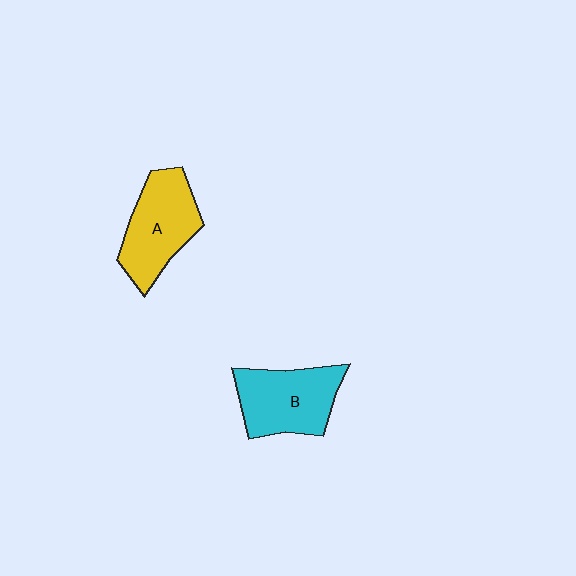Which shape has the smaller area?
Shape A (yellow).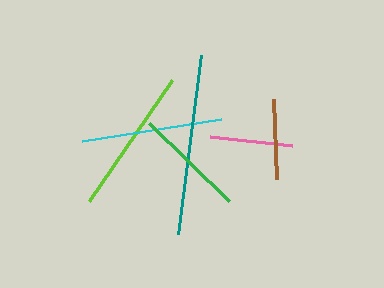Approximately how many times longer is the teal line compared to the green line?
The teal line is approximately 1.6 times the length of the green line.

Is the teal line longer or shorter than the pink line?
The teal line is longer than the pink line.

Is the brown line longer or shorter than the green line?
The green line is longer than the brown line.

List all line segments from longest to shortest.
From longest to shortest: teal, lime, cyan, green, pink, brown.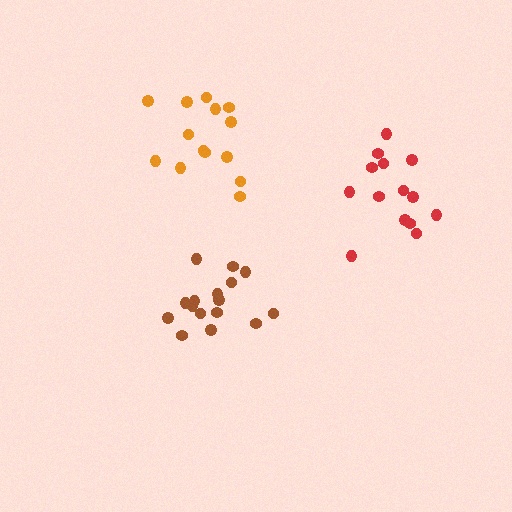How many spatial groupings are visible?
There are 3 spatial groupings.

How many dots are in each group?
Group 1: 16 dots, Group 2: 14 dots, Group 3: 14 dots (44 total).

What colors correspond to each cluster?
The clusters are colored: brown, orange, red.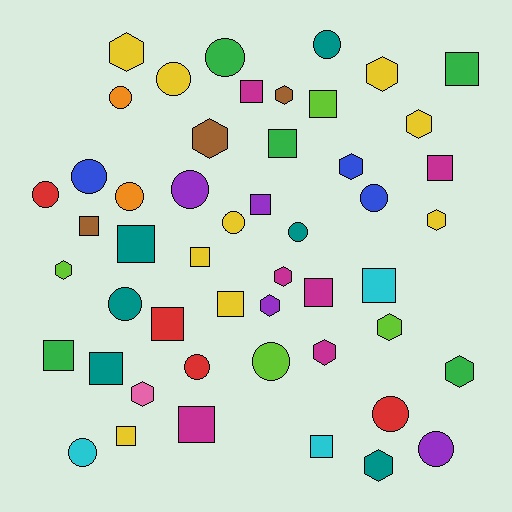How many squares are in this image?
There are 18 squares.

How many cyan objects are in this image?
There are 3 cyan objects.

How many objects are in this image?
There are 50 objects.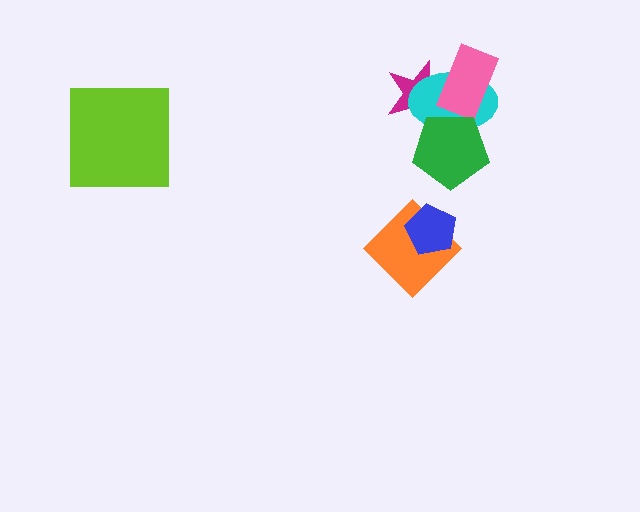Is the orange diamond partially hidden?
Yes, it is partially covered by another shape.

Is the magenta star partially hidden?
Yes, it is partially covered by another shape.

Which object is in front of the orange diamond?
The blue pentagon is in front of the orange diamond.